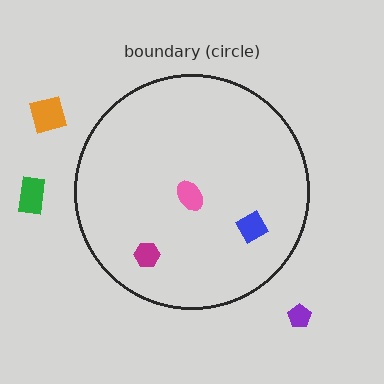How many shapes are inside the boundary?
3 inside, 3 outside.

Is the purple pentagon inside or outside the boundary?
Outside.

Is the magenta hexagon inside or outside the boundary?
Inside.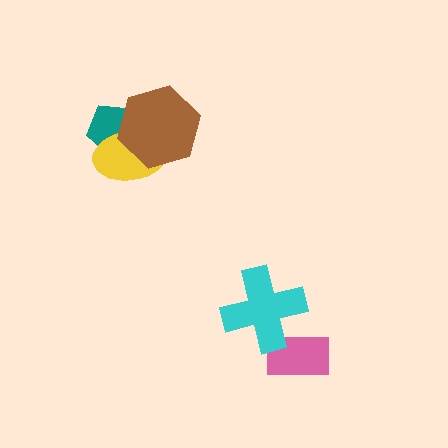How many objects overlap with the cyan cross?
1 object overlaps with the cyan cross.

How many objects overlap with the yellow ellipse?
2 objects overlap with the yellow ellipse.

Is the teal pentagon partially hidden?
Yes, it is partially covered by another shape.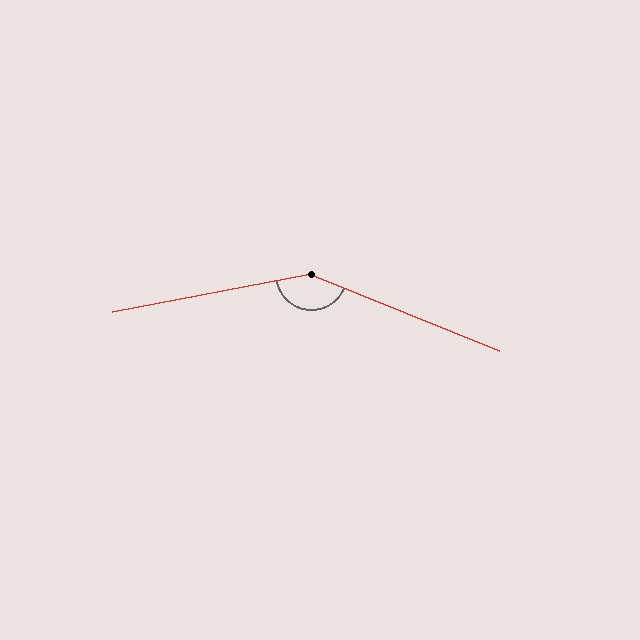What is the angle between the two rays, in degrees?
Approximately 147 degrees.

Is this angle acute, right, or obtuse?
It is obtuse.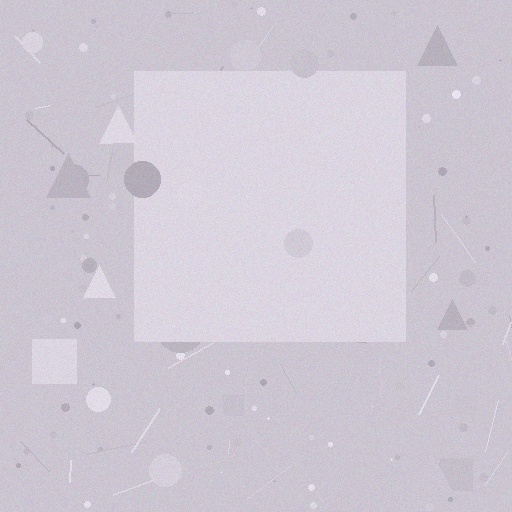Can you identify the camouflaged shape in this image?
The camouflaged shape is a square.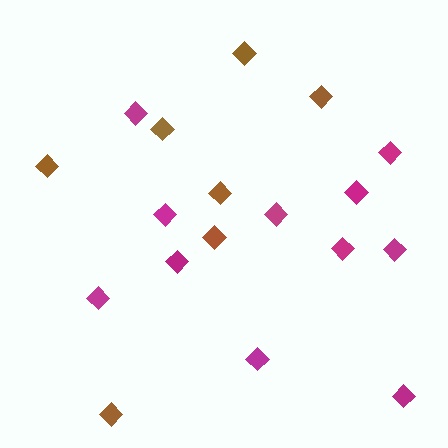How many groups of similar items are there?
There are 2 groups: one group of magenta diamonds (11) and one group of brown diamonds (7).